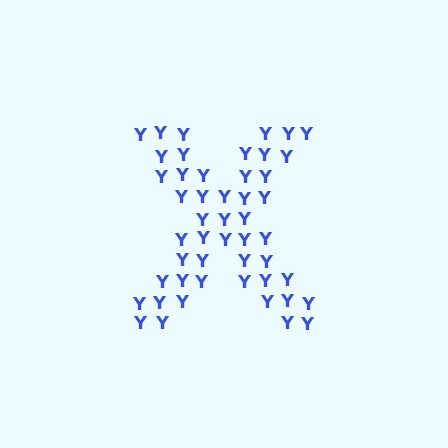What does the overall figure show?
The overall figure shows the letter X.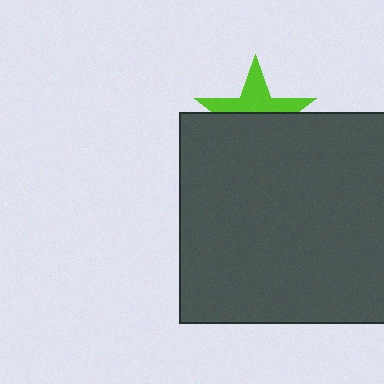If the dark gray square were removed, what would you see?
You would see the complete lime star.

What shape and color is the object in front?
The object in front is a dark gray square.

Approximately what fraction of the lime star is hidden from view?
Roughly 57% of the lime star is hidden behind the dark gray square.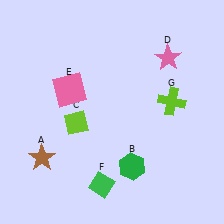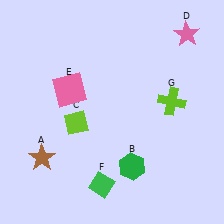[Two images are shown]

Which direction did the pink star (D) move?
The pink star (D) moved up.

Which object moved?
The pink star (D) moved up.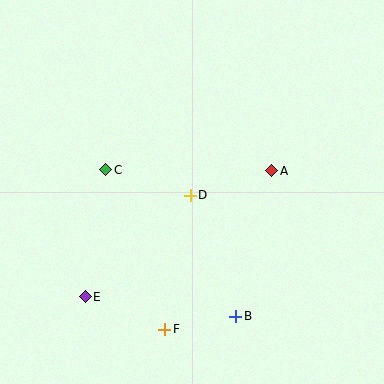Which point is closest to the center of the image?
Point D at (190, 195) is closest to the center.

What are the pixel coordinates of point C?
Point C is at (106, 170).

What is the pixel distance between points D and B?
The distance between D and B is 130 pixels.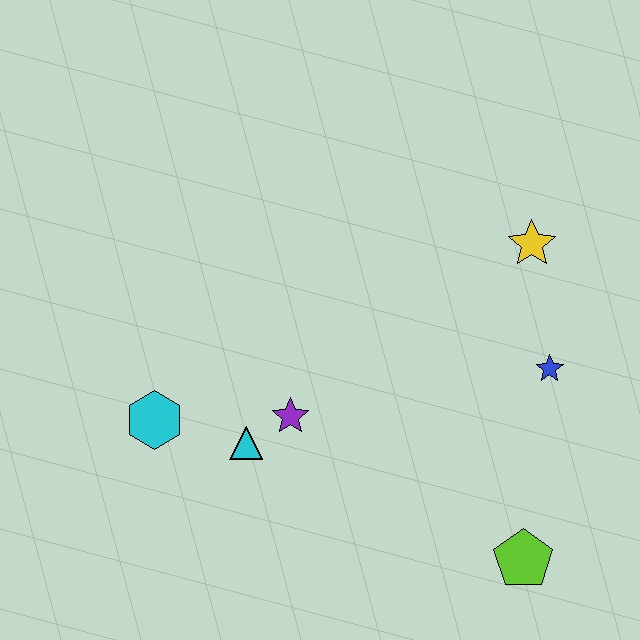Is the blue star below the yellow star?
Yes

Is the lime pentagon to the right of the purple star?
Yes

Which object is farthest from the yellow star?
The cyan hexagon is farthest from the yellow star.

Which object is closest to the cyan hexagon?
The cyan triangle is closest to the cyan hexagon.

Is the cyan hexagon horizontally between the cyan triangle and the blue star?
No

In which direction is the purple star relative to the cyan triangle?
The purple star is to the right of the cyan triangle.